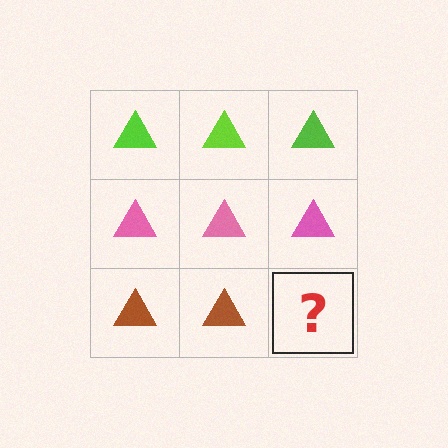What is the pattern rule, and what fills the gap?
The rule is that each row has a consistent color. The gap should be filled with a brown triangle.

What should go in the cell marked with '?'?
The missing cell should contain a brown triangle.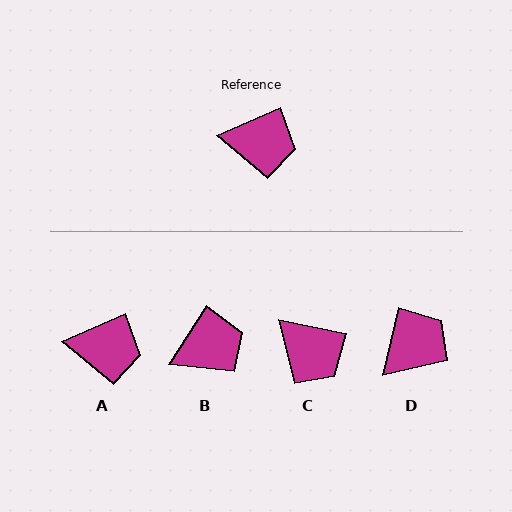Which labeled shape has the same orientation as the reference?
A.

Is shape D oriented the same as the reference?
No, it is off by about 53 degrees.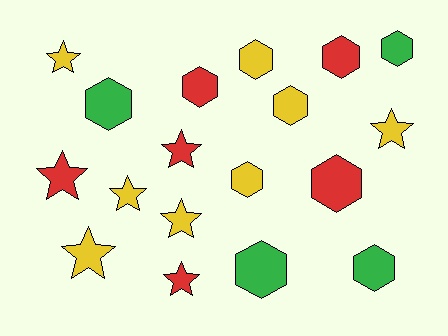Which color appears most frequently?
Yellow, with 8 objects.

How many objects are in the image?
There are 18 objects.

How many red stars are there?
There are 3 red stars.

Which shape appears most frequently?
Hexagon, with 10 objects.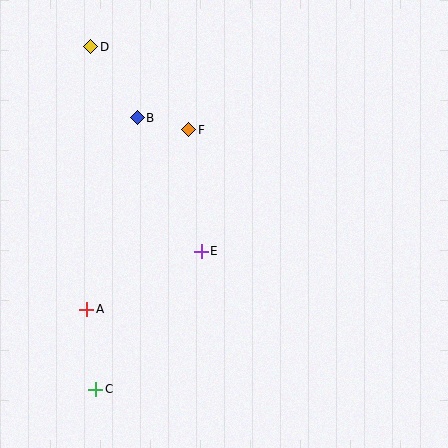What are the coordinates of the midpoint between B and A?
The midpoint between B and A is at (112, 213).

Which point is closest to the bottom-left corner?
Point C is closest to the bottom-left corner.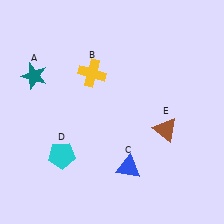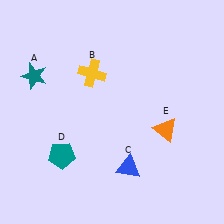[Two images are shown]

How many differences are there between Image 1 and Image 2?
There are 2 differences between the two images.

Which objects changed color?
D changed from cyan to teal. E changed from brown to orange.